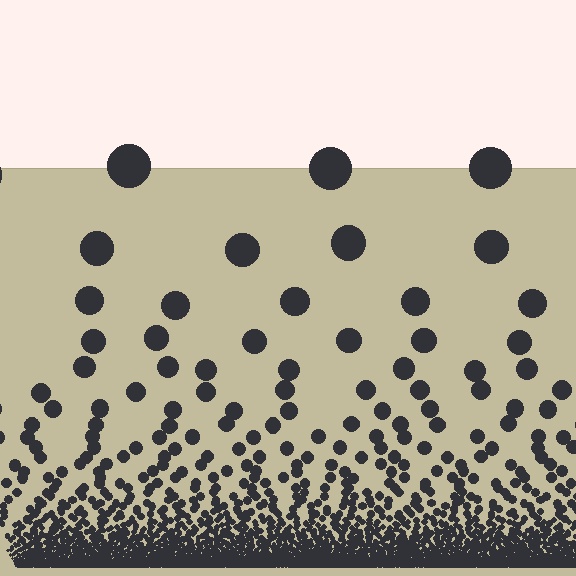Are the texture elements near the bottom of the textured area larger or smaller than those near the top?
Smaller. The gradient is inverted — elements near the bottom are smaller and denser.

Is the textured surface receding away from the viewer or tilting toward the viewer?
The surface appears to tilt toward the viewer. Texture elements get larger and sparser toward the top.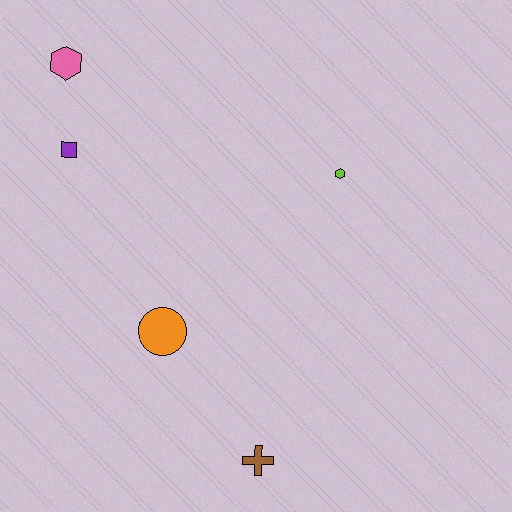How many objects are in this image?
There are 5 objects.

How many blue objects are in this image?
There are no blue objects.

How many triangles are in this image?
There are no triangles.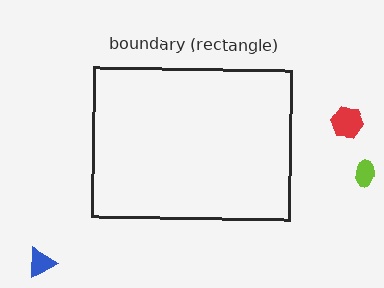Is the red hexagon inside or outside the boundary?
Outside.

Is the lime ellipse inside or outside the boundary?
Outside.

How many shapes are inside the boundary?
0 inside, 3 outside.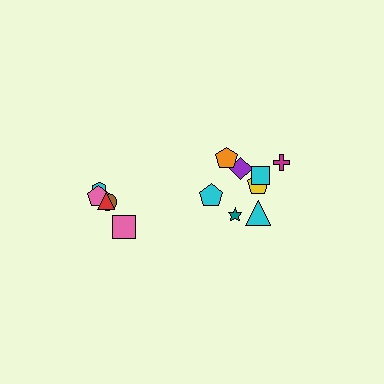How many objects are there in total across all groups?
There are 13 objects.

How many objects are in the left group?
There are 5 objects.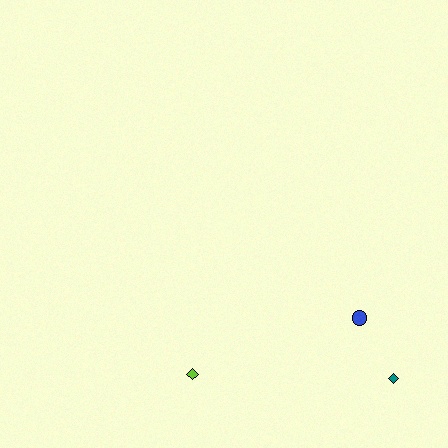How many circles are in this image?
There is 1 circle.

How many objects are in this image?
There are 3 objects.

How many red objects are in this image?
There are no red objects.